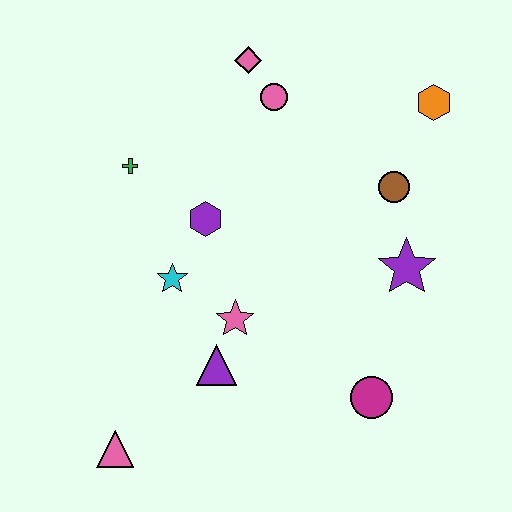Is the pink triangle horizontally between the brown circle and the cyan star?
No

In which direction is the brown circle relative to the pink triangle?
The brown circle is to the right of the pink triangle.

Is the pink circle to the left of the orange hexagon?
Yes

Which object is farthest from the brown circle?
The pink triangle is farthest from the brown circle.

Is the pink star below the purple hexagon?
Yes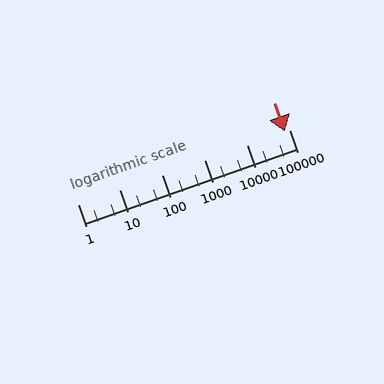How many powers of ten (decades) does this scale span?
The scale spans 5 decades, from 1 to 100000.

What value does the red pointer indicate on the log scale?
The pointer indicates approximately 81000.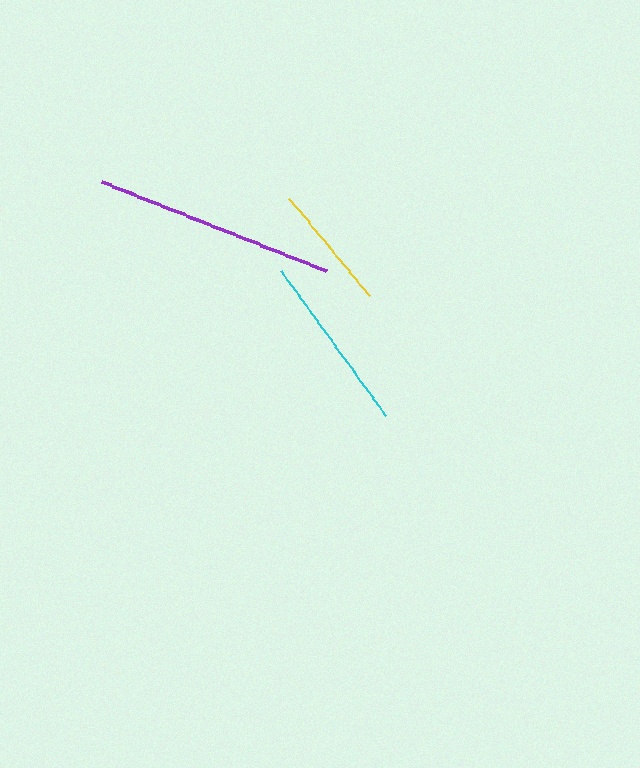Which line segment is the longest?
The purple line is the longest at approximately 241 pixels.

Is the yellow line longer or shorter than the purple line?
The purple line is longer than the yellow line.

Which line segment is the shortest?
The yellow line is the shortest at approximately 126 pixels.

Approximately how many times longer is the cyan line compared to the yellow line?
The cyan line is approximately 1.4 times the length of the yellow line.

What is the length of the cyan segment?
The cyan segment is approximately 178 pixels long.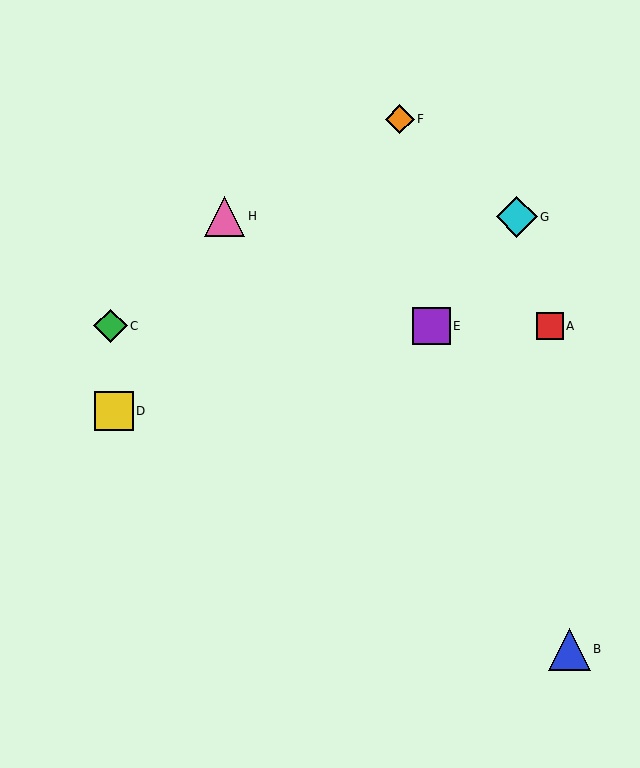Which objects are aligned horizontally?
Objects A, C, E are aligned horizontally.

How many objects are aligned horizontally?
3 objects (A, C, E) are aligned horizontally.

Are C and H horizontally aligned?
No, C is at y≈326 and H is at y≈217.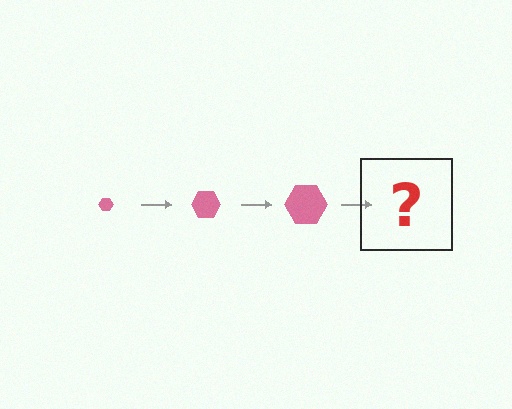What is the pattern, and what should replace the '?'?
The pattern is that the hexagon gets progressively larger each step. The '?' should be a pink hexagon, larger than the previous one.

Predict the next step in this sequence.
The next step is a pink hexagon, larger than the previous one.